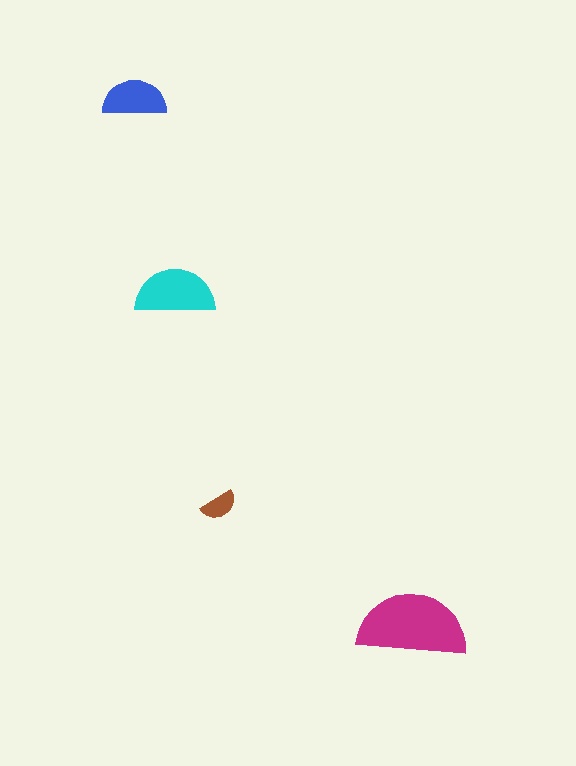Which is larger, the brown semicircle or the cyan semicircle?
The cyan one.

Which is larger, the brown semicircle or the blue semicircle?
The blue one.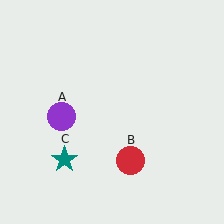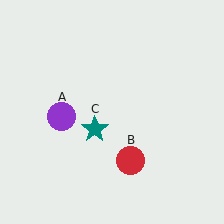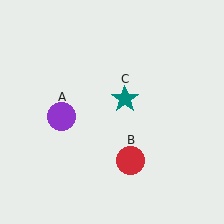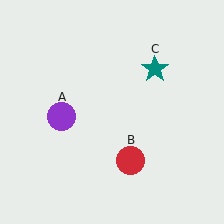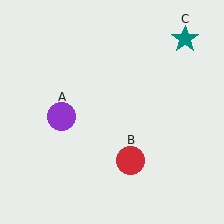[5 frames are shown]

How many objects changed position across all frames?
1 object changed position: teal star (object C).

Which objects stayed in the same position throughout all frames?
Purple circle (object A) and red circle (object B) remained stationary.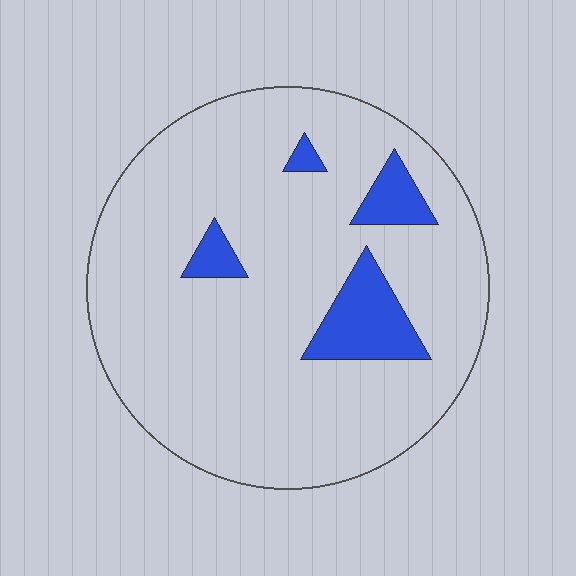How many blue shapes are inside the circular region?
4.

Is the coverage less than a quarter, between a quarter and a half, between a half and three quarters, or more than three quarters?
Less than a quarter.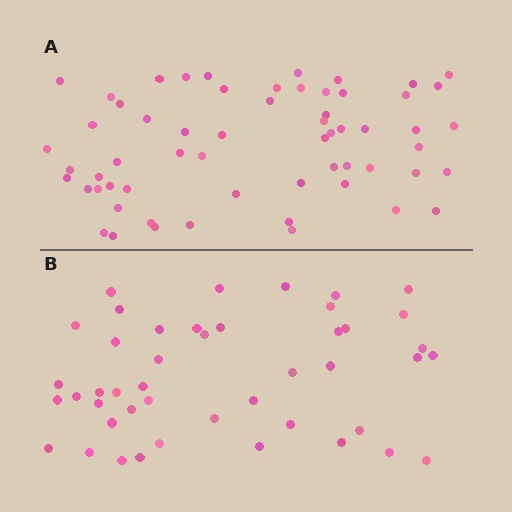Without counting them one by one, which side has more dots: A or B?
Region A (the top region) has more dots.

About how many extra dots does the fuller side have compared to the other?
Region A has approximately 15 more dots than region B.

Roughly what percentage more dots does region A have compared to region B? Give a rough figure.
About 35% more.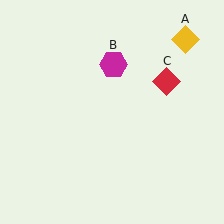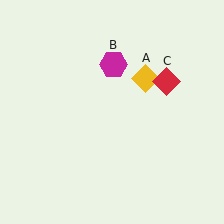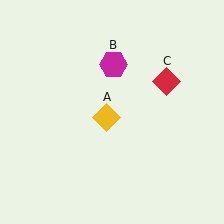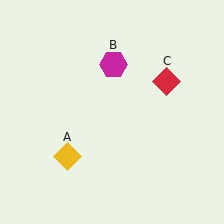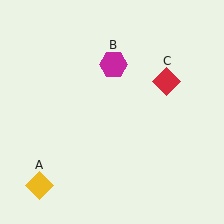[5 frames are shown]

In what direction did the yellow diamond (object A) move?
The yellow diamond (object A) moved down and to the left.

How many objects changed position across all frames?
1 object changed position: yellow diamond (object A).